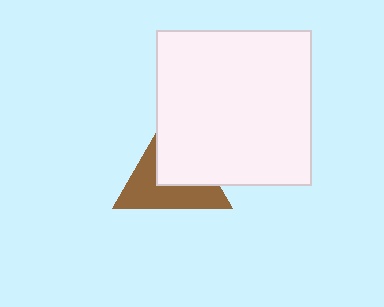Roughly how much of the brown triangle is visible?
About half of it is visible (roughly 52%).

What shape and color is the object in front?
The object in front is a white square.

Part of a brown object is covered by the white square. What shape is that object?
It is a triangle.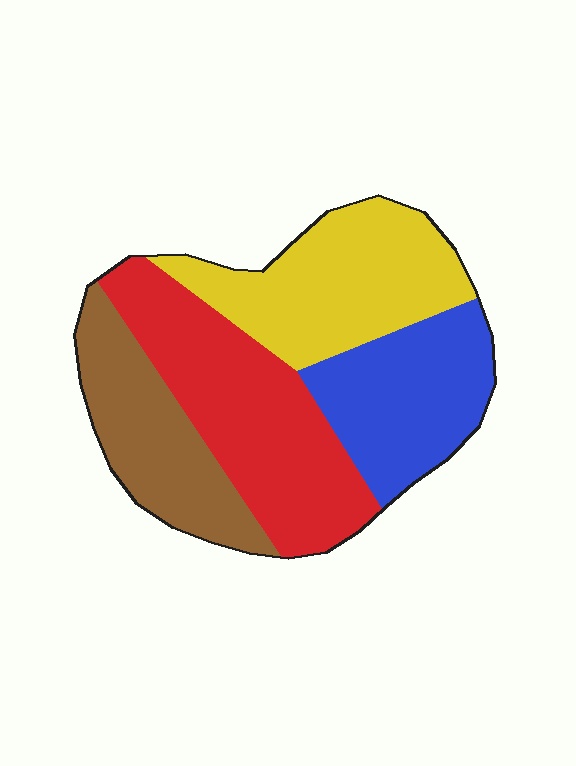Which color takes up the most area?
Red, at roughly 30%.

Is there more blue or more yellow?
Yellow.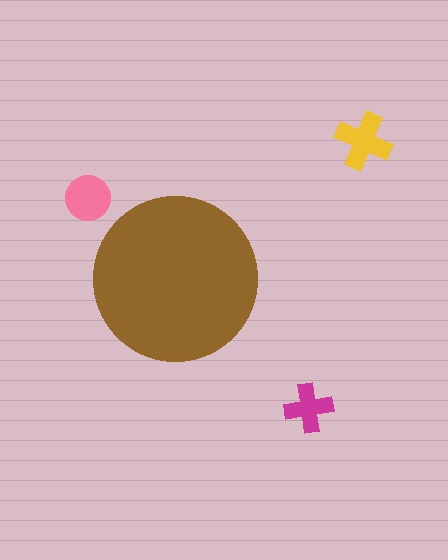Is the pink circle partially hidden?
No, the pink circle is fully visible.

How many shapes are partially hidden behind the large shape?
0 shapes are partially hidden.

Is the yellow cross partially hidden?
No, the yellow cross is fully visible.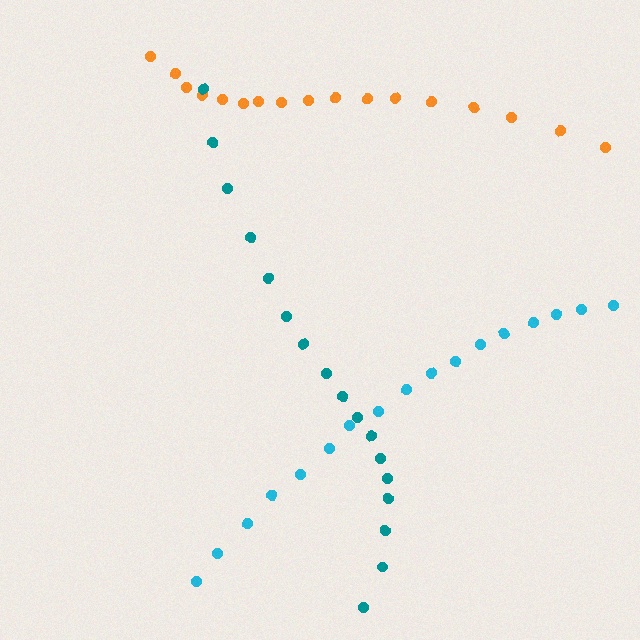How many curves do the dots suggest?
There are 3 distinct paths.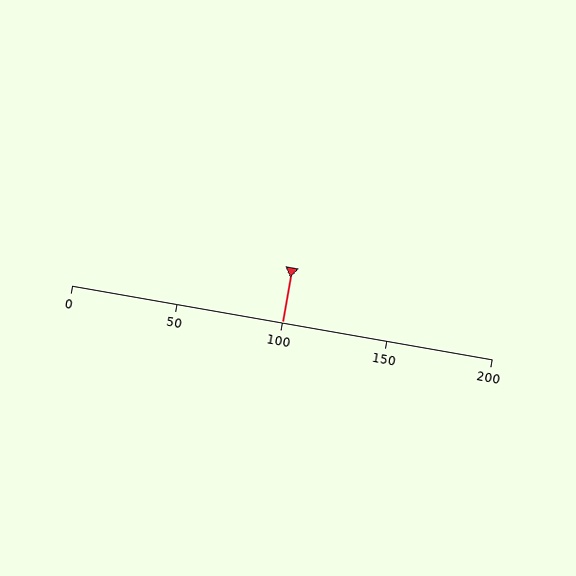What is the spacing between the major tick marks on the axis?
The major ticks are spaced 50 apart.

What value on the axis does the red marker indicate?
The marker indicates approximately 100.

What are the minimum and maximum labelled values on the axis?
The axis runs from 0 to 200.